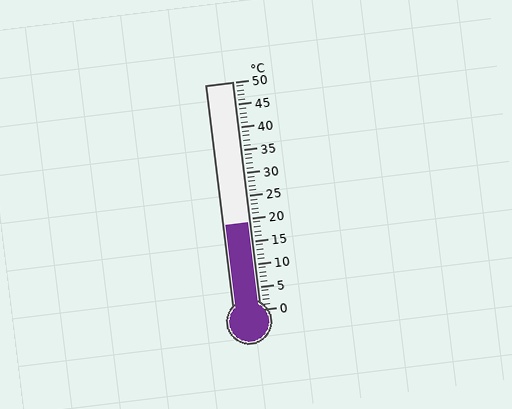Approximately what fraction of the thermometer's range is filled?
The thermometer is filled to approximately 40% of its range.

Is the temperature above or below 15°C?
The temperature is above 15°C.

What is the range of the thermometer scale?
The thermometer scale ranges from 0°C to 50°C.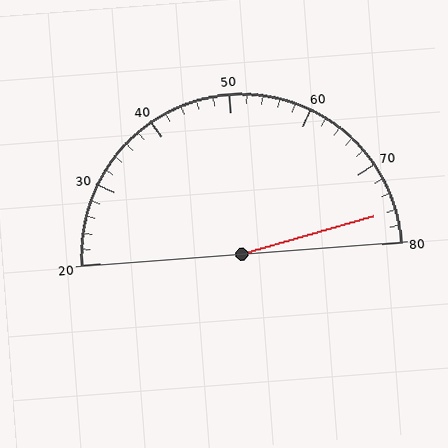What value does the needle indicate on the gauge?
The needle indicates approximately 76.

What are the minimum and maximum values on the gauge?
The gauge ranges from 20 to 80.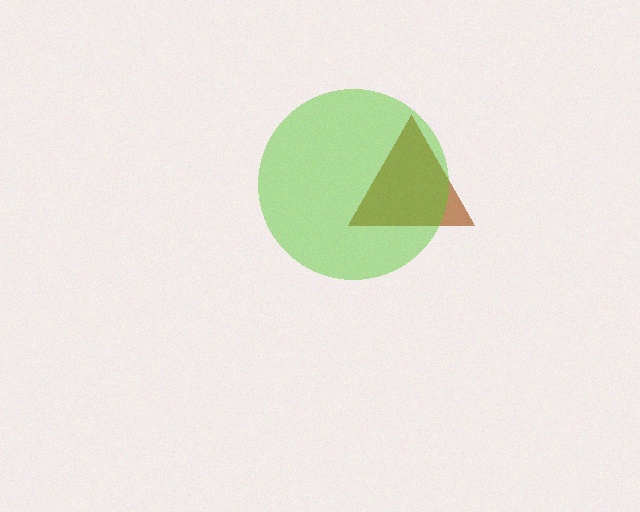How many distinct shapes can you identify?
There are 2 distinct shapes: a brown triangle, a lime circle.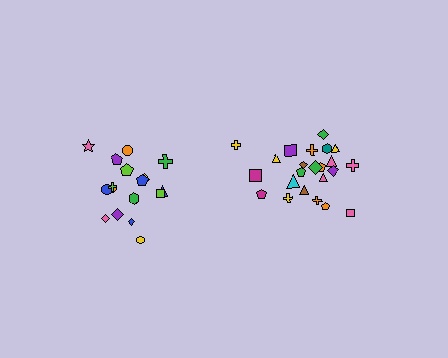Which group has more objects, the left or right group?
The right group.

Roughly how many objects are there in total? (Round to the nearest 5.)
Roughly 40 objects in total.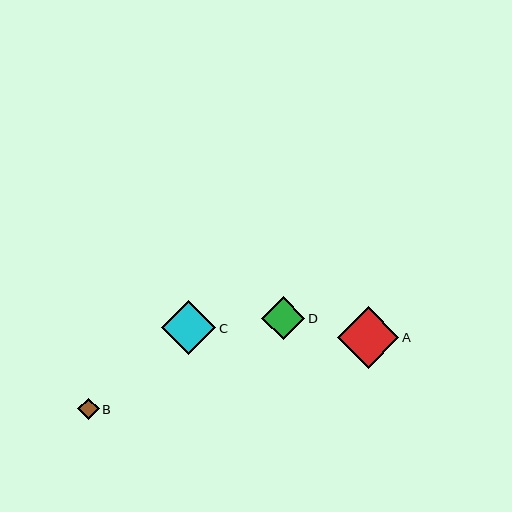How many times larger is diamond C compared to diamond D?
Diamond C is approximately 1.3 times the size of diamond D.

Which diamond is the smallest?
Diamond B is the smallest with a size of approximately 22 pixels.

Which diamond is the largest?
Diamond A is the largest with a size of approximately 62 pixels.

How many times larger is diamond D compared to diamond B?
Diamond D is approximately 2.0 times the size of diamond B.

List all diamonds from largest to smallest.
From largest to smallest: A, C, D, B.